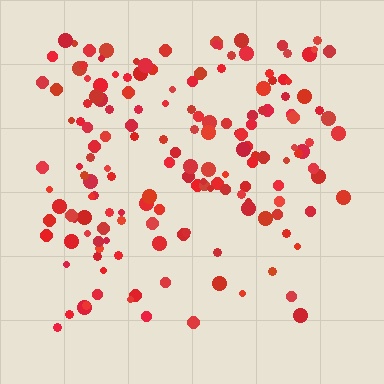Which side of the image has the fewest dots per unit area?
The bottom.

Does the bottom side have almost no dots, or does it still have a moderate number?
Still a moderate number, just noticeably fewer than the top.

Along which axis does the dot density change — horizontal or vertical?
Vertical.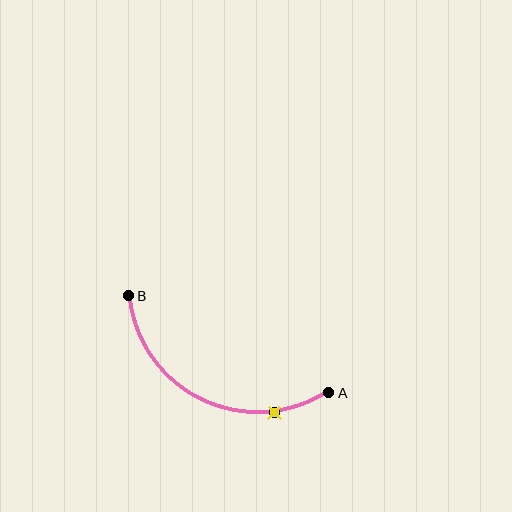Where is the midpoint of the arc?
The arc midpoint is the point on the curve farthest from the straight line joining A and B. It sits below that line.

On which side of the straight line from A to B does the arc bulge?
The arc bulges below the straight line connecting A and B.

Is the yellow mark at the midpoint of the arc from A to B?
No. The yellow mark lies on the arc but is closer to endpoint A. The arc midpoint would be at the point on the curve equidistant along the arc from both A and B.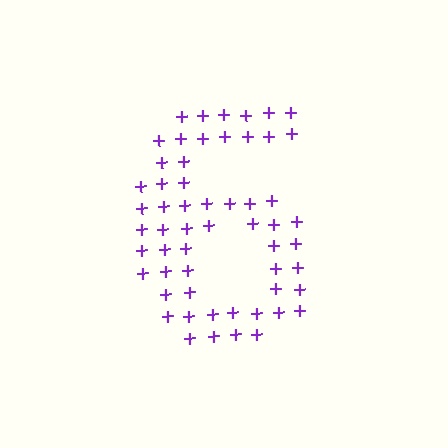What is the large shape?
The large shape is the digit 6.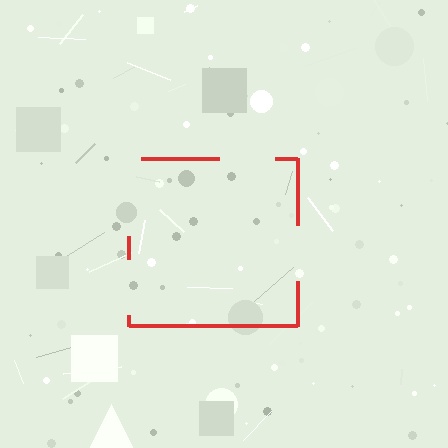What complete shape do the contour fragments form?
The contour fragments form a square.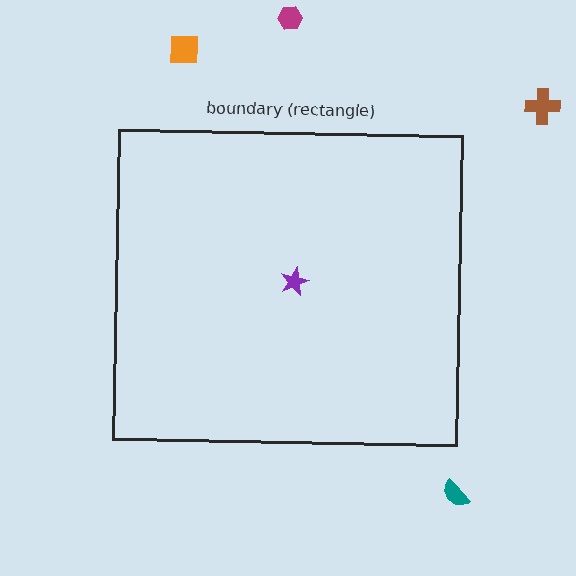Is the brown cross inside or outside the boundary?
Outside.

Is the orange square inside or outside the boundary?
Outside.